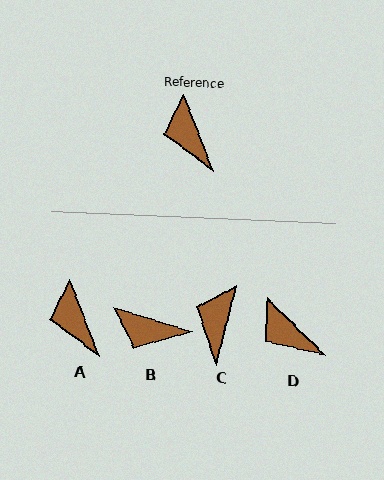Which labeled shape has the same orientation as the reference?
A.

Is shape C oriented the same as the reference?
No, it is off by about 35 degrees.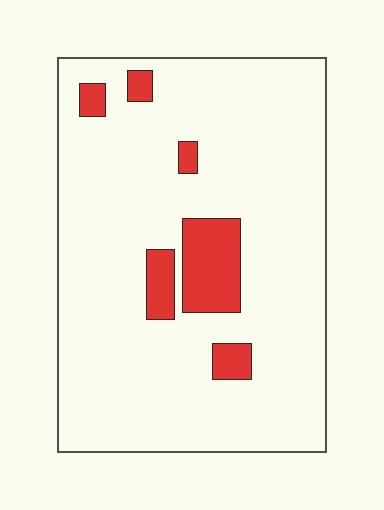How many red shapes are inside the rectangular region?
6.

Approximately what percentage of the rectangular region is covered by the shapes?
Approximately 10%.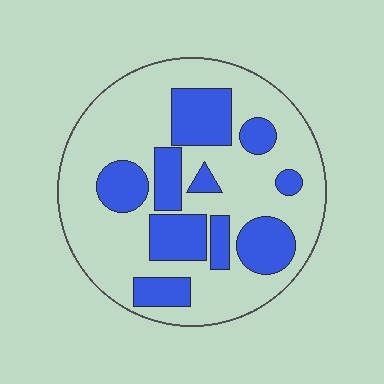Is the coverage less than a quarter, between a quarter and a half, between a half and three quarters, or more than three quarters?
Between a quarter and a half.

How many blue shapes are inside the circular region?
10.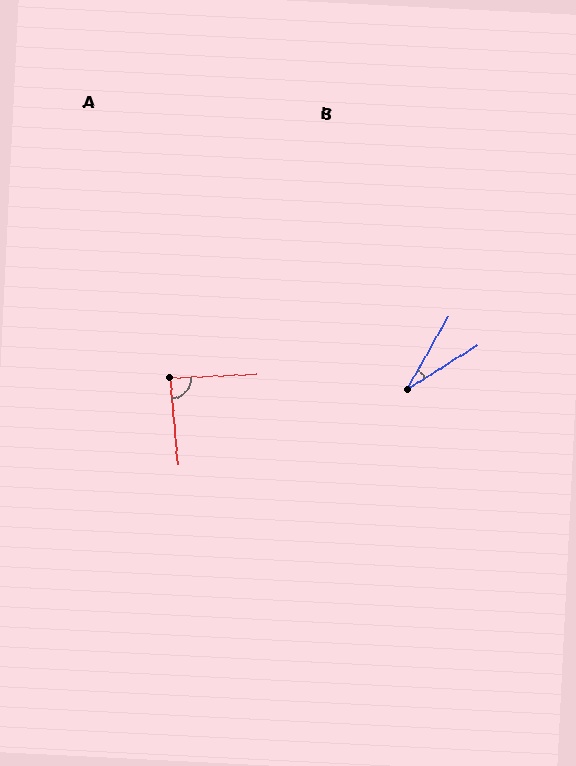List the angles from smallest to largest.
B (28°), A (87°).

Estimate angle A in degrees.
Approximately 87 degrees.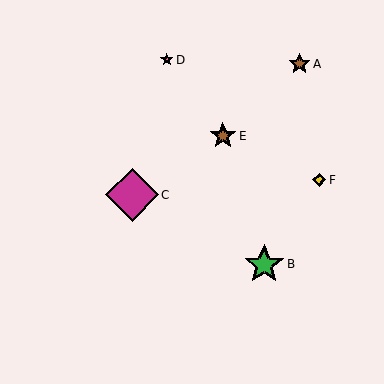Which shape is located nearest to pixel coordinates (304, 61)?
The brown star (labeled A) at (299, 64) is nearest to that location.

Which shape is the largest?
The magenta diamond (labeled C) is the largest.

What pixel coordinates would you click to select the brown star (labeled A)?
Click at (299, 64) to select the brown star A.